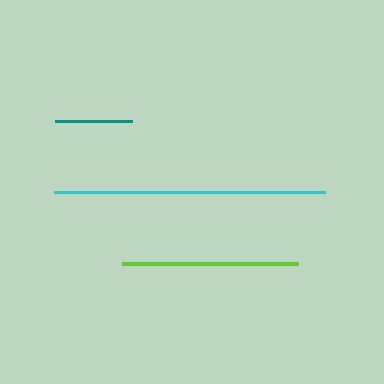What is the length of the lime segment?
The lime segment is approximately 176 pixels long.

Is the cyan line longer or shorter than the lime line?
The cyan line is longer than the lime line.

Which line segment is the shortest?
The teal line is the shortest at approximately 77 pixels.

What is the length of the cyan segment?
The cyan segment is approximately 271 pixels long.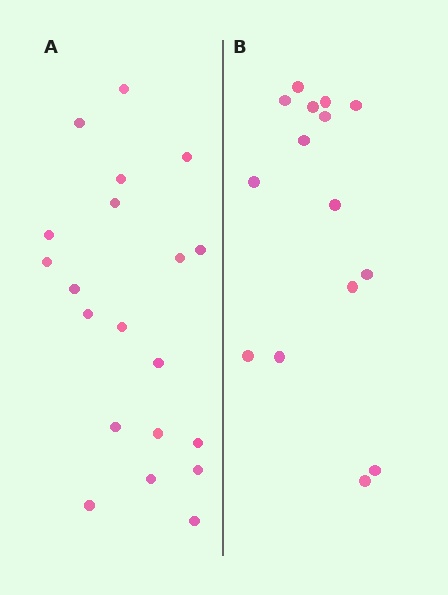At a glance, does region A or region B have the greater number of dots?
Region A (the left region) has more dots.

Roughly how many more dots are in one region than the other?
Region A has about 5 more dots than region B.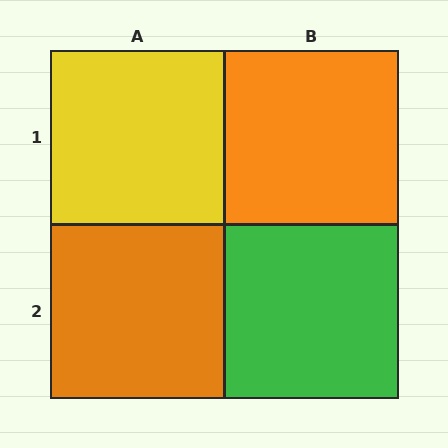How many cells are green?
1 cell is green.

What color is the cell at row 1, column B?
Orange.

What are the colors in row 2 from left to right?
Orange, green.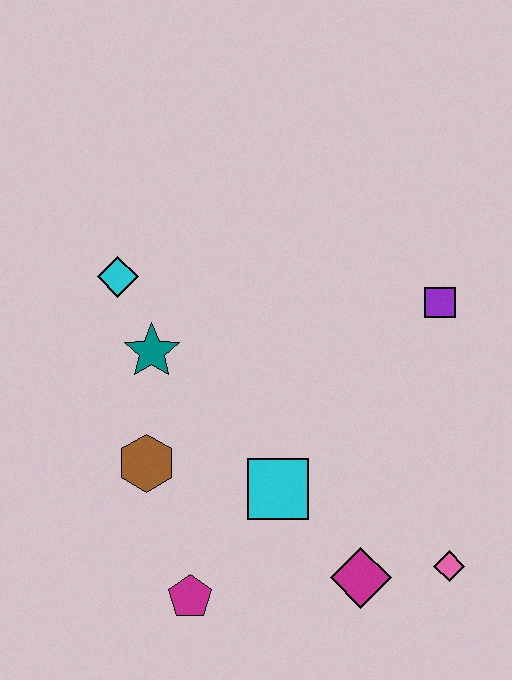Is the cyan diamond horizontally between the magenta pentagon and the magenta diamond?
No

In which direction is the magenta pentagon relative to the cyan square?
The magenta pentagon is below the cyan square.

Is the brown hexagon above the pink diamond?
Yes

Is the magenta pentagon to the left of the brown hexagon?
No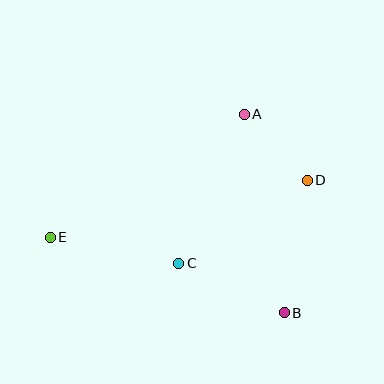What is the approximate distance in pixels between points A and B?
The distance between A and B is approximately 202 pixels.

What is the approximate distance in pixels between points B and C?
The distance between B and C is approximately 117 pixels.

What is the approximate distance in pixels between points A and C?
The distance between A and C is approximately 163 pixels.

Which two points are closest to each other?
Points A and D are closest to each other.